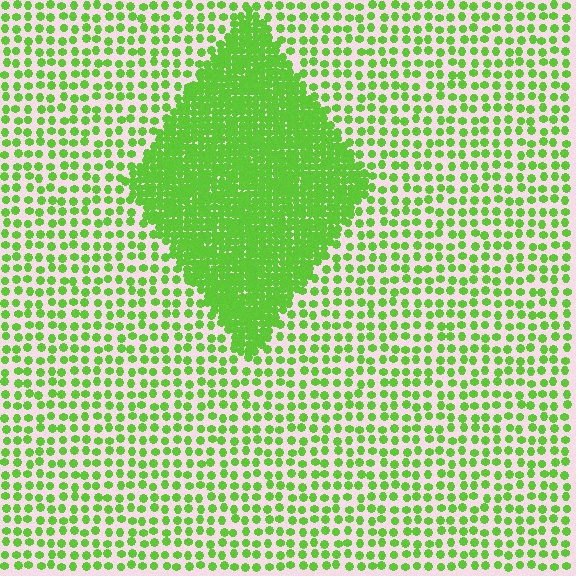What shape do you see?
I see a diamond.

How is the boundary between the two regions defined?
The boundary is defined by a change in element density (approximately 2.8x ratio). All elements are the same color, size, and shape.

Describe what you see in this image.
The image contains small lime elements arranged at two different densities. A diamond-shaped region is visible where the elements are more densely packed than the surrounding area.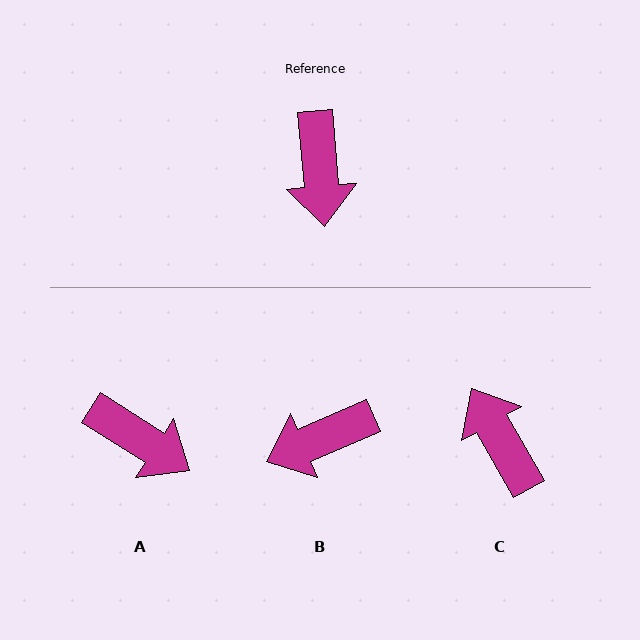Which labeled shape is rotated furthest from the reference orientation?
C, about 155 degrees away.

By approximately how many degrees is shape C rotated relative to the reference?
Approximately 155 degrees clockwise.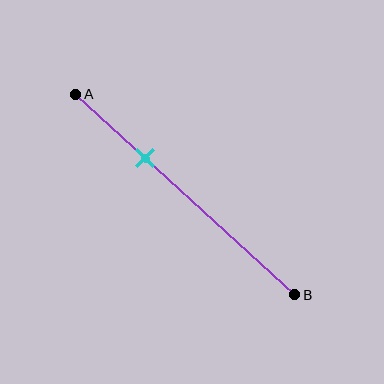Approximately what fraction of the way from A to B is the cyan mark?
The cyan mark is approximately 30% of the way from A to B.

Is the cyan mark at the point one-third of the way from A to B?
Yes, the mark is approximately at the one-third point.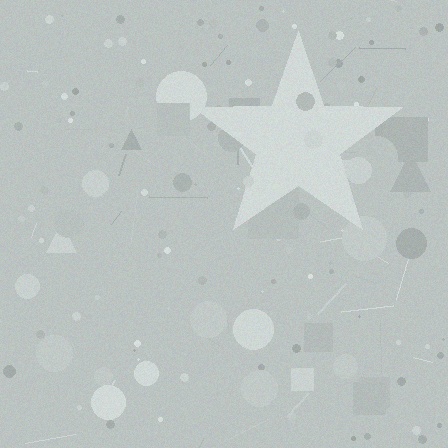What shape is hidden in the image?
A star is hidden in the image.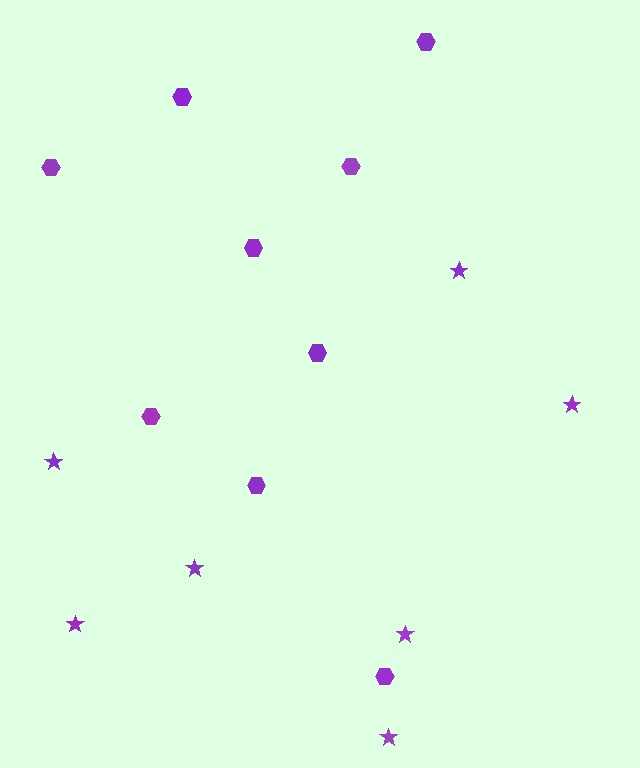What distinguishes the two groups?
There are 2 groups: one group of stars (7) and one group of hexagons (9).